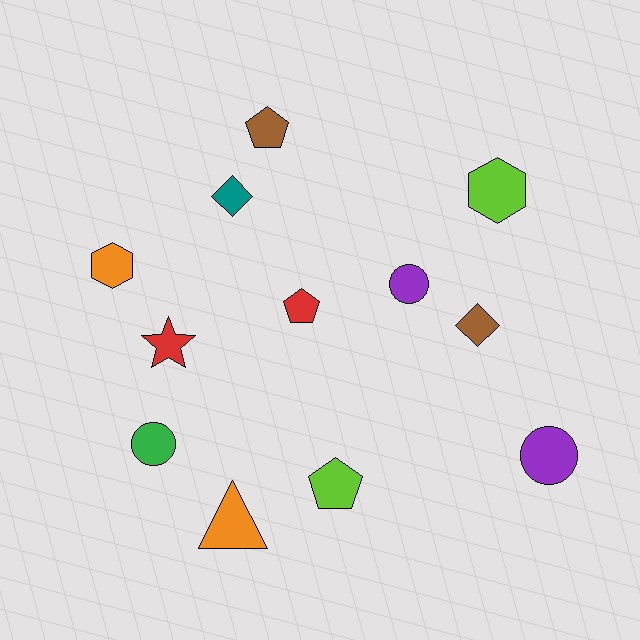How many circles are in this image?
There are 3 circles.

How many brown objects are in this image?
There are 2 brown objects.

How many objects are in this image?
There are 12 objects.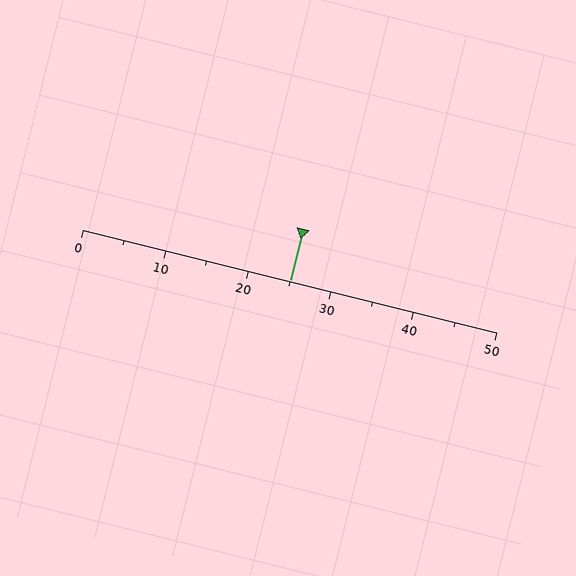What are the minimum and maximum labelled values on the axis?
The axis runs from 0 to 50.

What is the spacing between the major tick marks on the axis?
The major ticks are spaced 10 apart.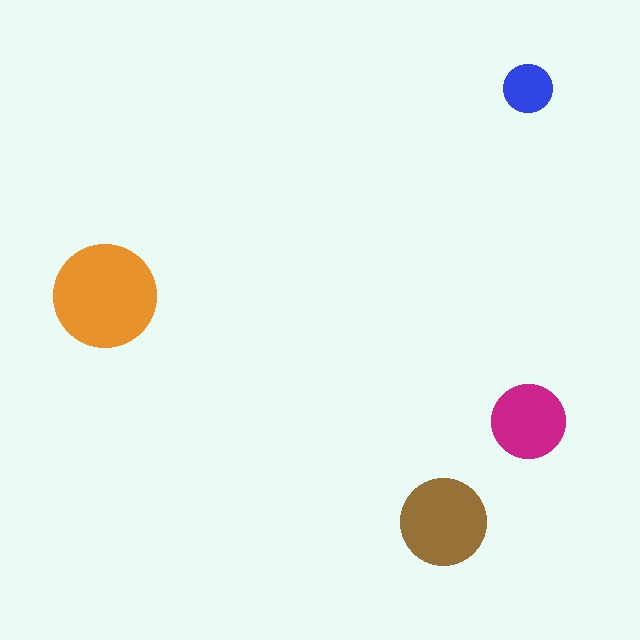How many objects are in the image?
There are 4 objects in the image.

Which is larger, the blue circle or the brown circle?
The brown one.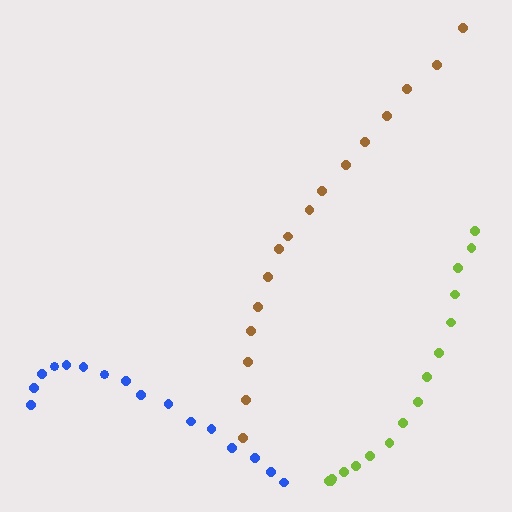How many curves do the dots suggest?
There are 3 distinct paths.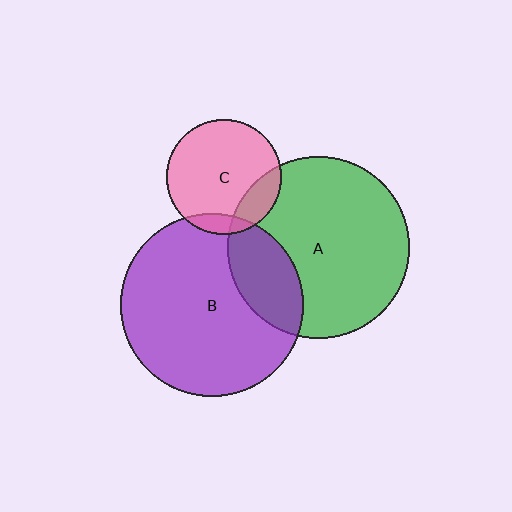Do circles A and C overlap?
Yes.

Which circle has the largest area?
Circle B (purple).